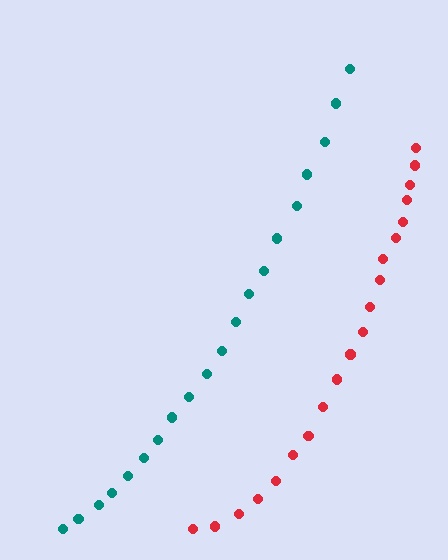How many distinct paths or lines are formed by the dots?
There are 2 distinct paths.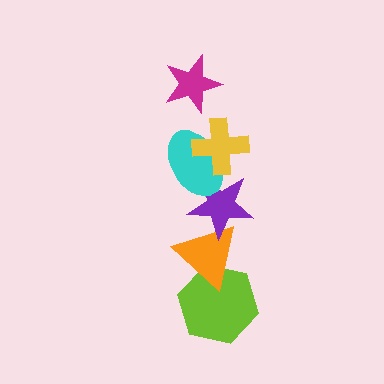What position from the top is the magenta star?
The magenta star is 1st from the top.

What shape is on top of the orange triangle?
The purple star is on top of the orange triangle.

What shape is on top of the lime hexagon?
The orange triangle is on top of the lime hexagon.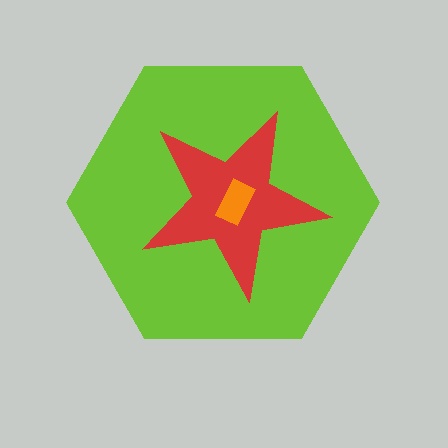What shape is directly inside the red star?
The orange rectangle.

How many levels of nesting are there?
3.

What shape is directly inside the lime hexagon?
The red star.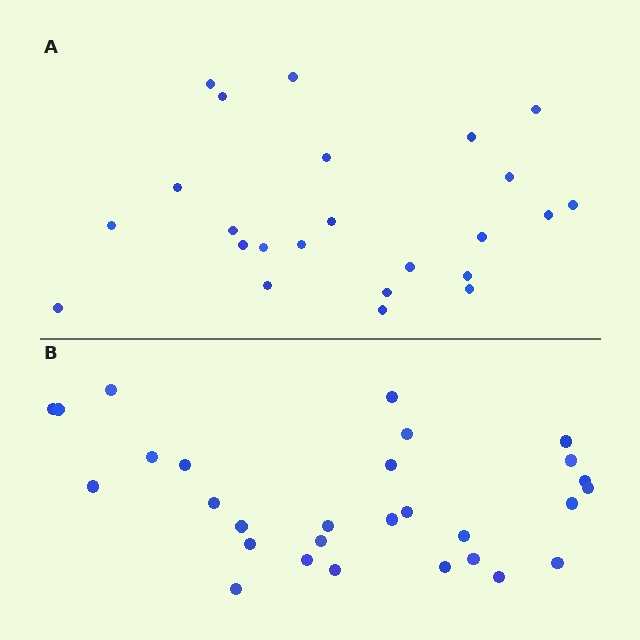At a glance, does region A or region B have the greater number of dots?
Region B (the bottom region) has more dots.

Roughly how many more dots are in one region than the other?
Region B has about 5 more dots than region A.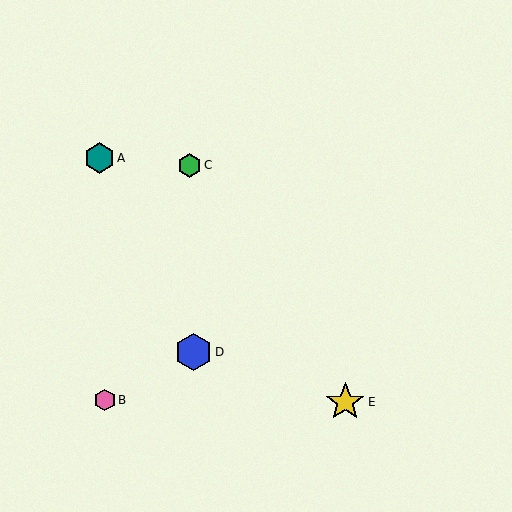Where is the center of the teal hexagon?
The center of the teal hexagon is at (99, 158).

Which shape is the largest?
The yellow star (labeled E) is the largest.